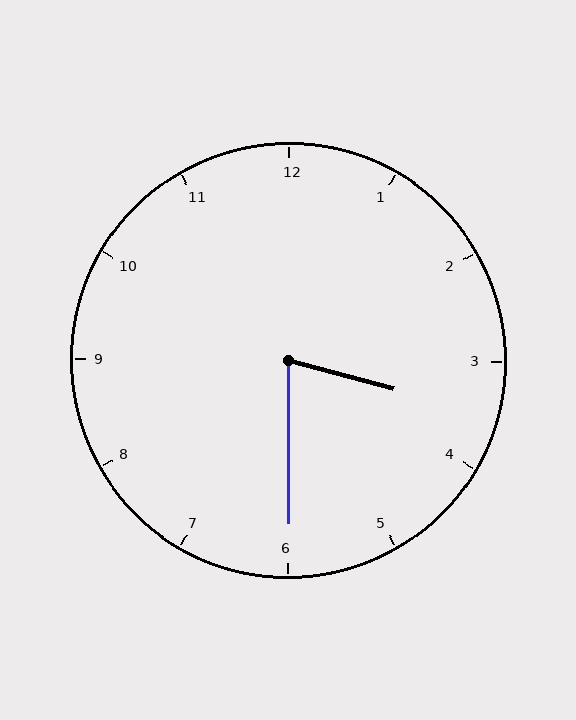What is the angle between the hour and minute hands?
Approximately 75 degrees.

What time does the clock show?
3:30.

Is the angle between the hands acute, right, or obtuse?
It is acute.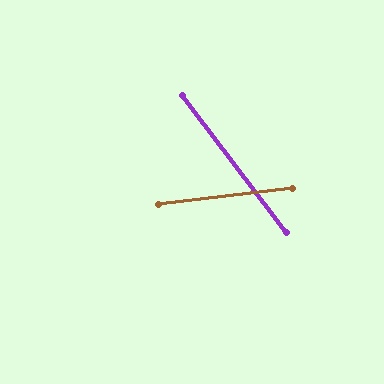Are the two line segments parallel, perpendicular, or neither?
Neither parallel nor perpendicular — they differ by about 60°.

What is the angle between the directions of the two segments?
Approximately 60 degrees.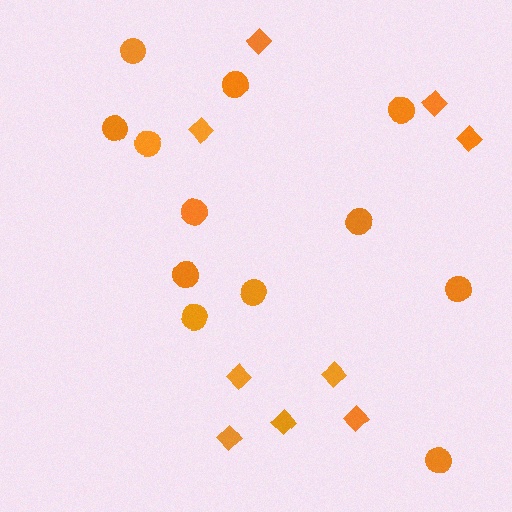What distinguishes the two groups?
There are 2 groups: one group of circles (12) and one group of diamonds (9).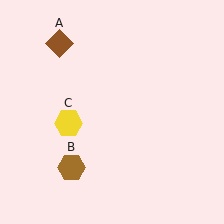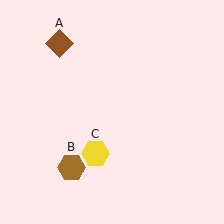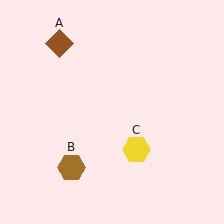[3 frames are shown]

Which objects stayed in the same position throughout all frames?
Brown diamond (object A) and brown hexagon (object B) remained stationary.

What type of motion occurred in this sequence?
The yellow hexagon (object C) rotated counterclockwise around the center of the scene.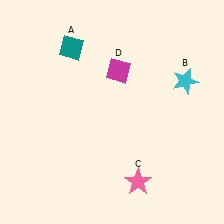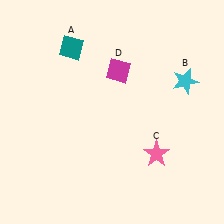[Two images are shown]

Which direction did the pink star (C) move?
The pink star (C) moved up.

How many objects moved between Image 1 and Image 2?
1 object moved between the two images.